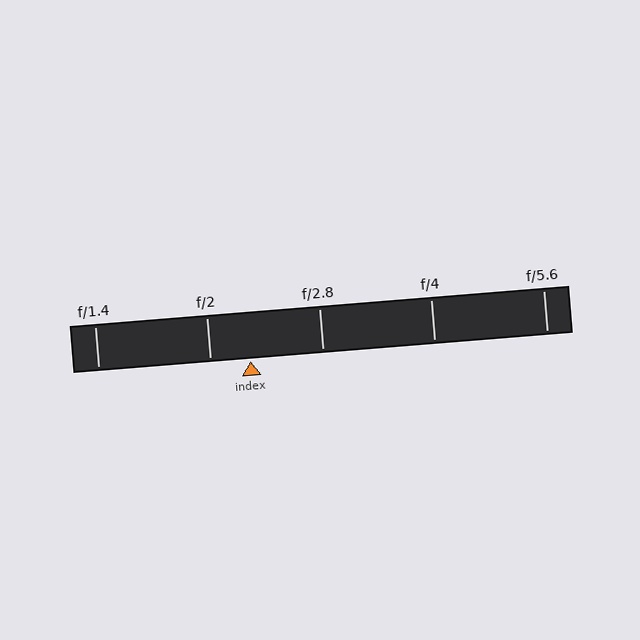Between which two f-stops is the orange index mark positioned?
The index mark is between f/2 and f/2.8.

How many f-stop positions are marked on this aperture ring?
There are 5 f-stop positions marked.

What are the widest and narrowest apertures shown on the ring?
The widest aperture shown is f/1.4 and the narrowest is f/5.6.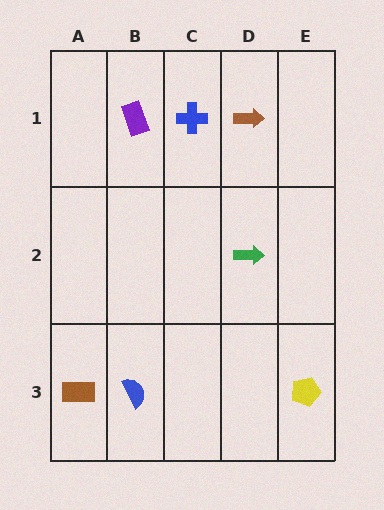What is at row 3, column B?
A blue semicircle.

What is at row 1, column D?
A brown arrow.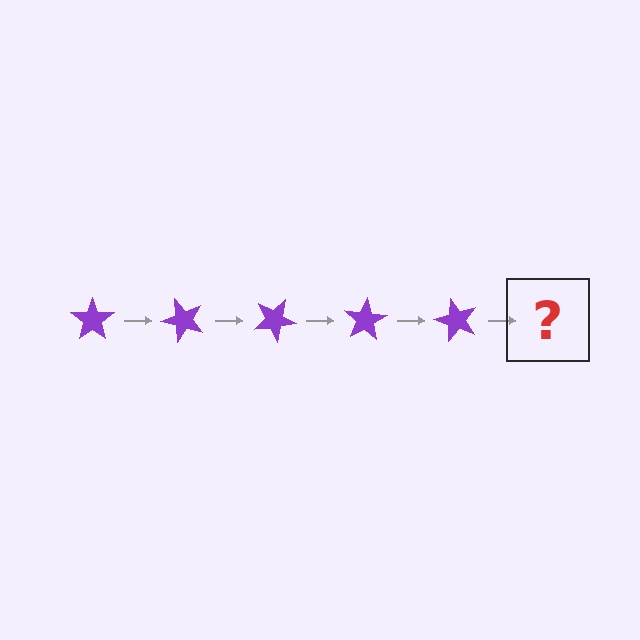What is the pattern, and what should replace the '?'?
The pattern is that the star rotates 50 degrees each step. The '?' should be a purple star rotated 250 degrees.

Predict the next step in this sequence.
The next step is a purple star rotated 250 degrees.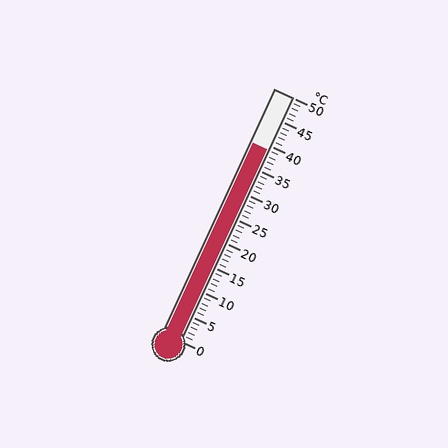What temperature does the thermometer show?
The thermometer shows approximately 39°C.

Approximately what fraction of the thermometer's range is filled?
The thermometer is filled to approximately 80% of its range.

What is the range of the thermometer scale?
The thermometer scale ranges from 0°C to 50°C.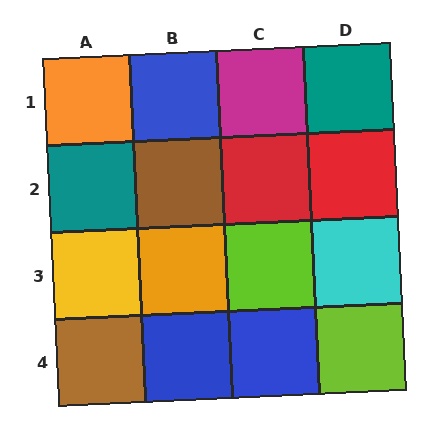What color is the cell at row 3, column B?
Orange.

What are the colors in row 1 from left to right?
Orange, blue, magenta, teal.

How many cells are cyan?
1 cell is cyan.